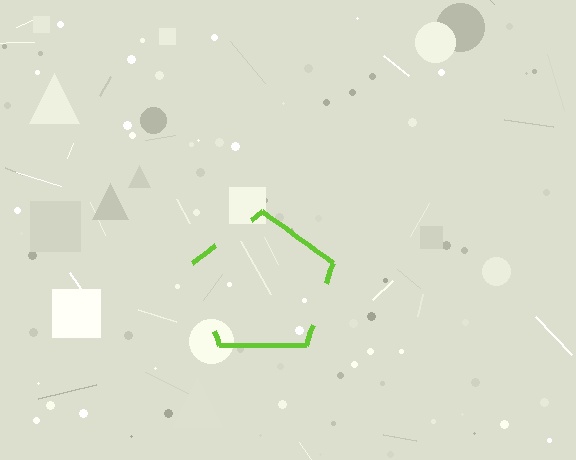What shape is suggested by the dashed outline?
The dashed outline suggests a pentagon.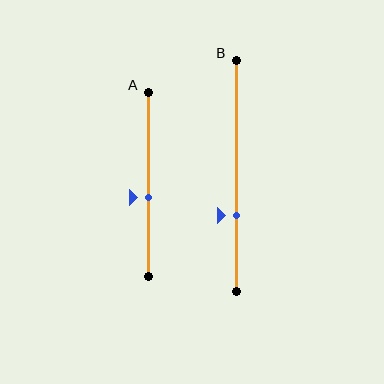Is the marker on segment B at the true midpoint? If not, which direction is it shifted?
No, the marker on segment B is shifted downward by about 17% of the segment length.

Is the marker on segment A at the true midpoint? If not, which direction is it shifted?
No, the marker on segment A is shifted downward by about 7% of the segment length.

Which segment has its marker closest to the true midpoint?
Segment A has its marker closest to the true midpoint.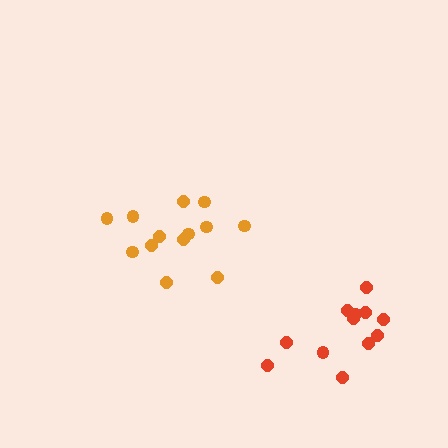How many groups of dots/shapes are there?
There are 2 groups.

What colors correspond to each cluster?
The clusters are colored: red, orange.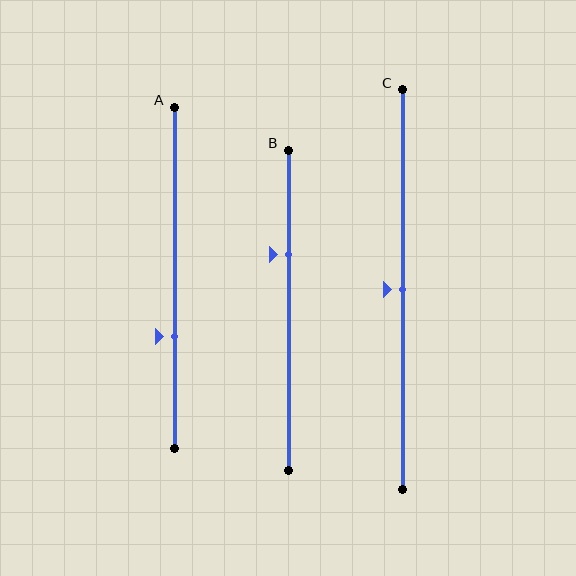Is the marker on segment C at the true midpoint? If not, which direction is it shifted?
Yes, the marker on segment C is at the true midpoint.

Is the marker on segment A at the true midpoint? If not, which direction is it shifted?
No, the marker on segment A is shifted downward by about 17% of the segment length.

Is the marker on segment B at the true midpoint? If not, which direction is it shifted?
No, the marker on segment B is shifted upward by about 17% of the segment length.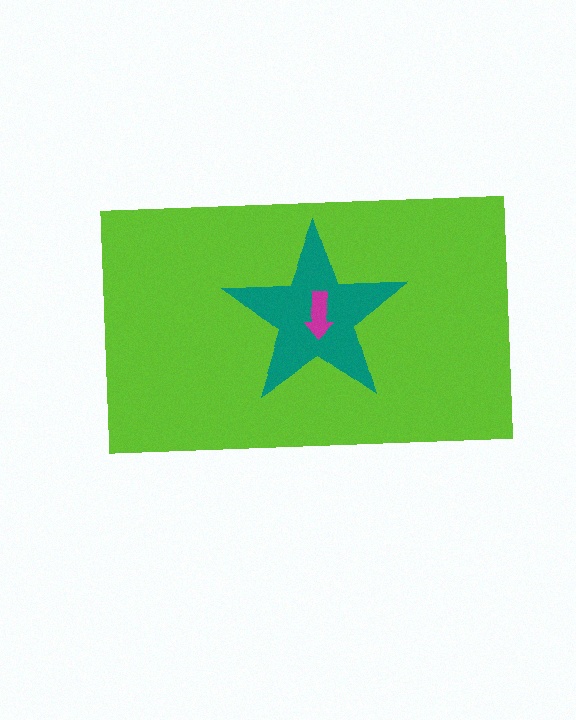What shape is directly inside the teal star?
The magenta arrow.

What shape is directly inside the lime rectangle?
The teal star.